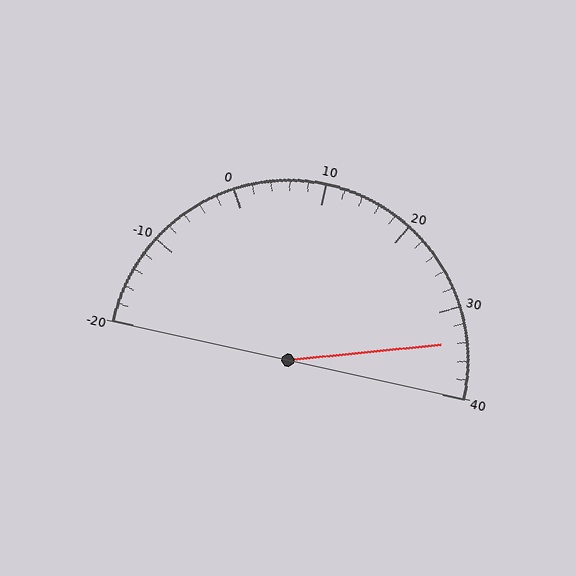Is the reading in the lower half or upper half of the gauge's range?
The reading is in the upper half of the range (-20 to 40).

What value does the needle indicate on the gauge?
The needle indicates approximately 34.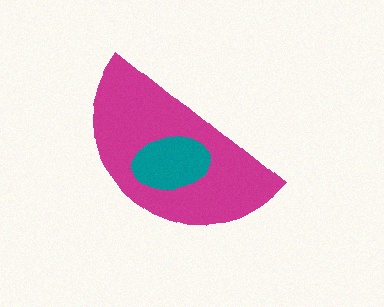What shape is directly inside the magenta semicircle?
The teal ellipse.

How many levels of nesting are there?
2.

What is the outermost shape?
The magenta semicircle.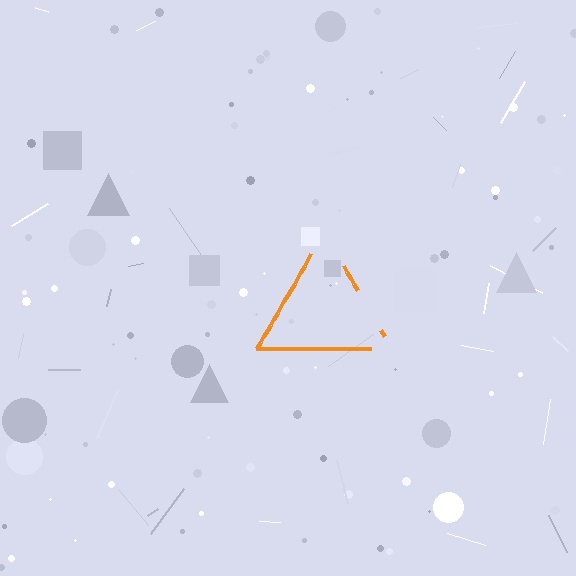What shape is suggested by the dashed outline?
The dashed outline suggests a triangle.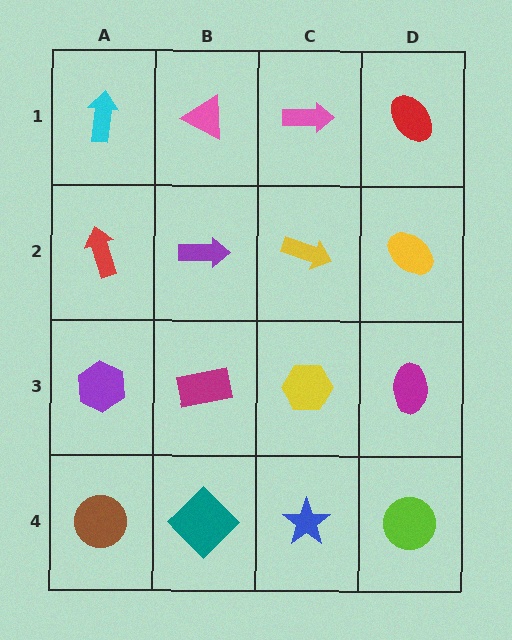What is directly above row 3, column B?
A purple arrow.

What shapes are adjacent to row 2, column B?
A pink triangle (row 1, column B), a magenta rectangle (row 3, column B), a red arrow (row 2, column A), a yellow arrow (row 2, column C).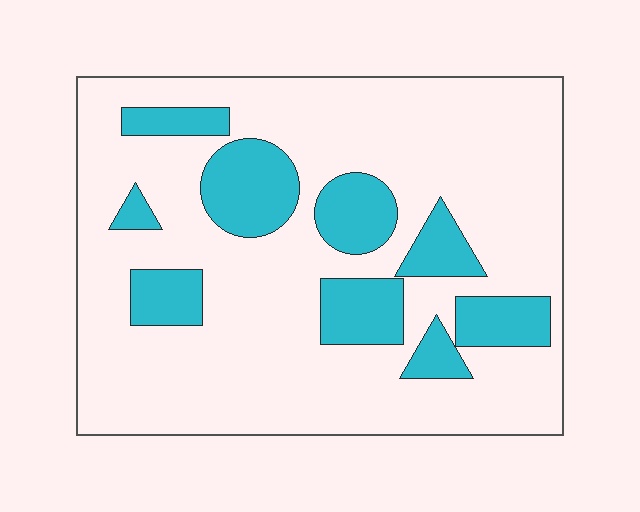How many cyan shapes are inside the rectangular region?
9.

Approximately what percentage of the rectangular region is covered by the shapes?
Approximately 20%.